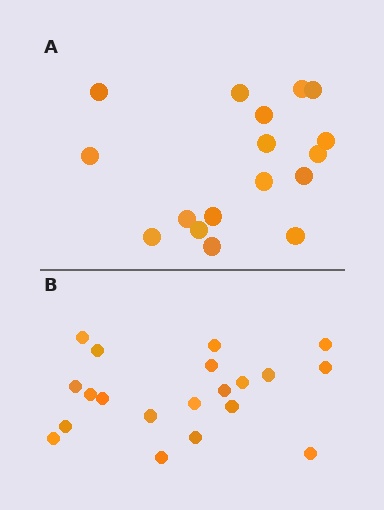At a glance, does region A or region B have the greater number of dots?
Region B (the bottom region) has more dots.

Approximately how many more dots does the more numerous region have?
Region B has just a few more — roughly 2 or 3 more dots than region A.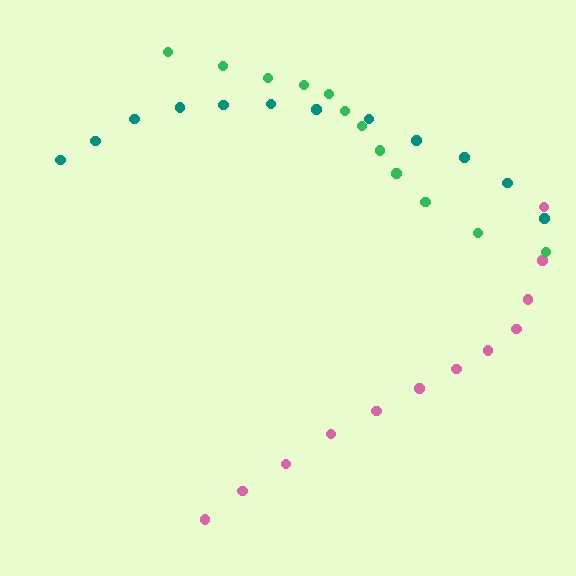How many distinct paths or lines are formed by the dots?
There are 3 distinct paths.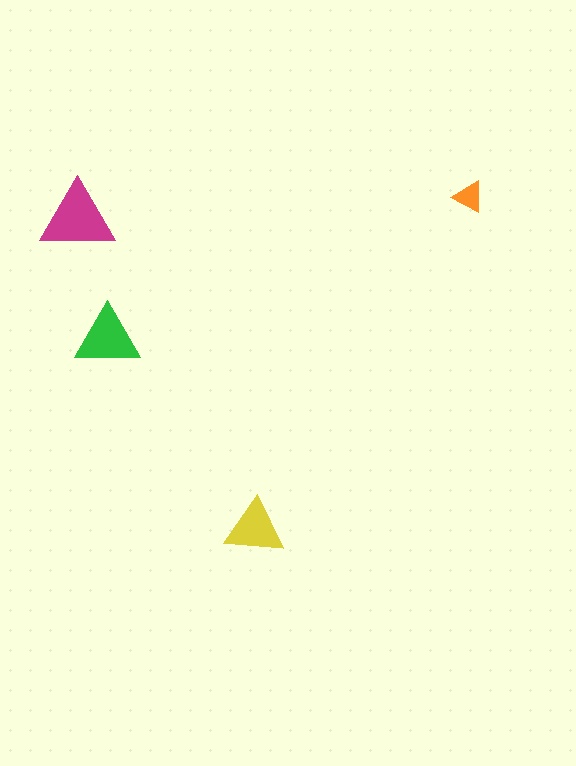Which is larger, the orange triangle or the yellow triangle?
The yellow one.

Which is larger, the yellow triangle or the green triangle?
The green one.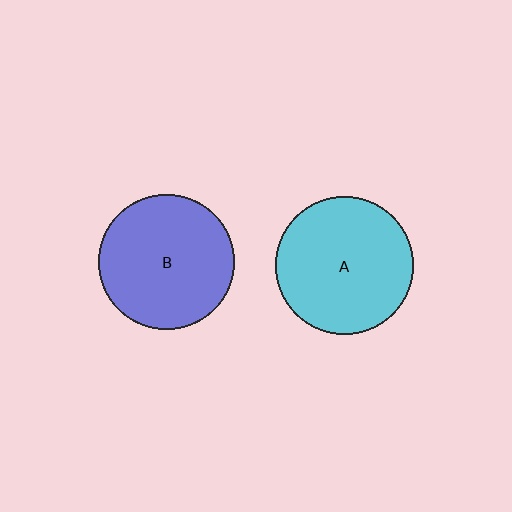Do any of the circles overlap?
No, none of the circles overlap.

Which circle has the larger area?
Circle A (cyan).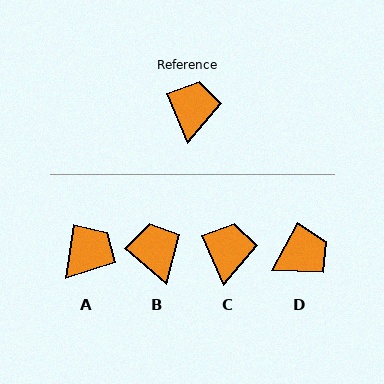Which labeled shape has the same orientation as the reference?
C.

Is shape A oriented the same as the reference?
No, it is off by about 32 degrees.